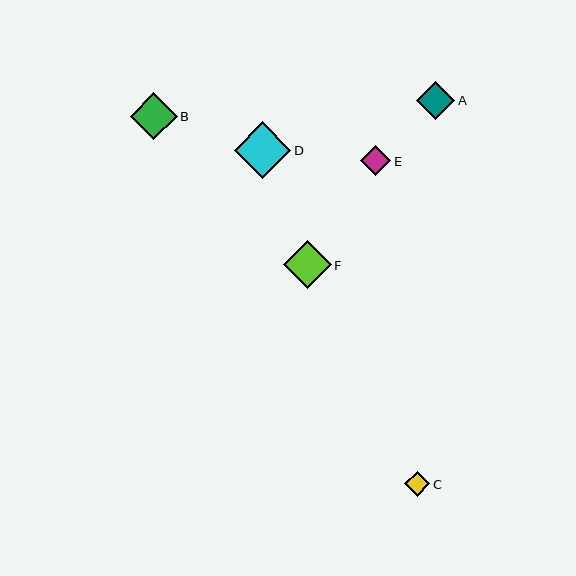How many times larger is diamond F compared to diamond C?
Diamond F is approximately 1.9 times the size of diamond C.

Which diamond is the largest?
Diamond D is the largest with a size of approximately 57 pixels.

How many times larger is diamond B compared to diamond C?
Diamond B is approximately 1.9 times the size of diamond C.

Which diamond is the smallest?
Diamond C is the smallest with a size of approximately 25 pixels.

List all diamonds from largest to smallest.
From largest to smallest: D, F, B, A, E, C.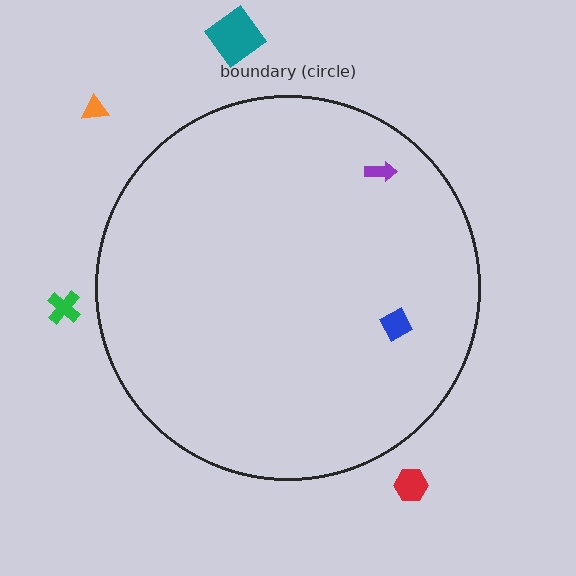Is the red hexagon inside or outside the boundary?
Outside.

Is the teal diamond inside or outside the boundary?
Outside.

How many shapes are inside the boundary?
2 inside, 4 outside.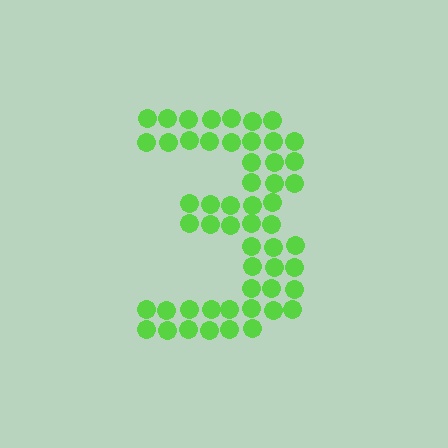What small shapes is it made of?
It is made of small circles.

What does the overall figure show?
The overall figure shows the digit 3.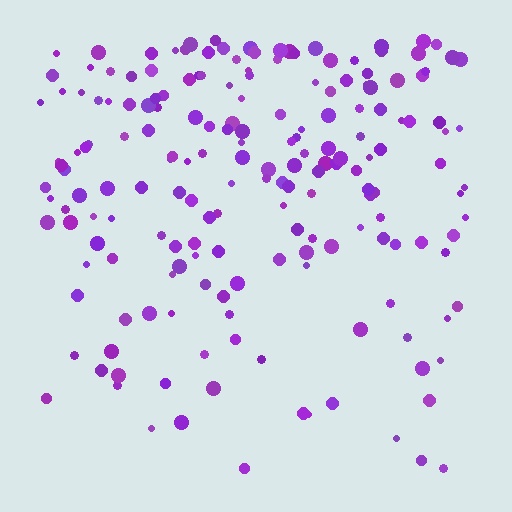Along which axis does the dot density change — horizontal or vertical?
Vertical.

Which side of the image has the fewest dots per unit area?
The bottom.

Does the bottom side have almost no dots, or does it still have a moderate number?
Still a moderate number, just noticeably fewer than the top.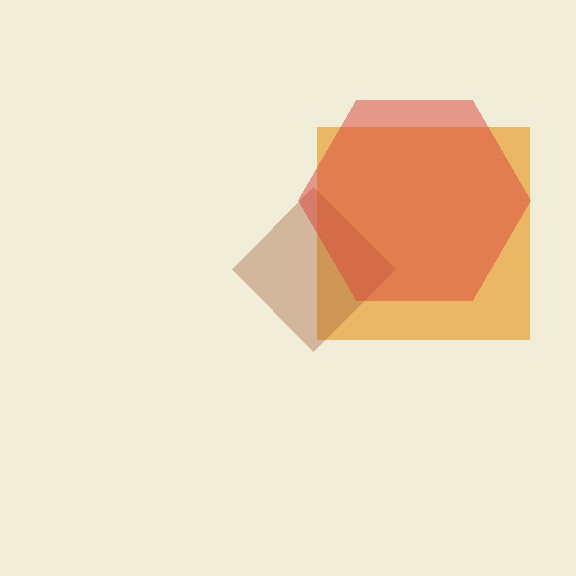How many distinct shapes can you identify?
There are 3 distinct shapes: an orange square, a brown diamond, a red hexagon.